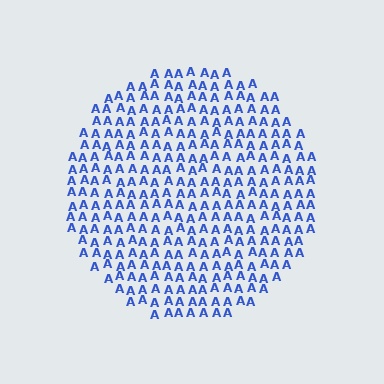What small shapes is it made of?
It is made of small letter A's.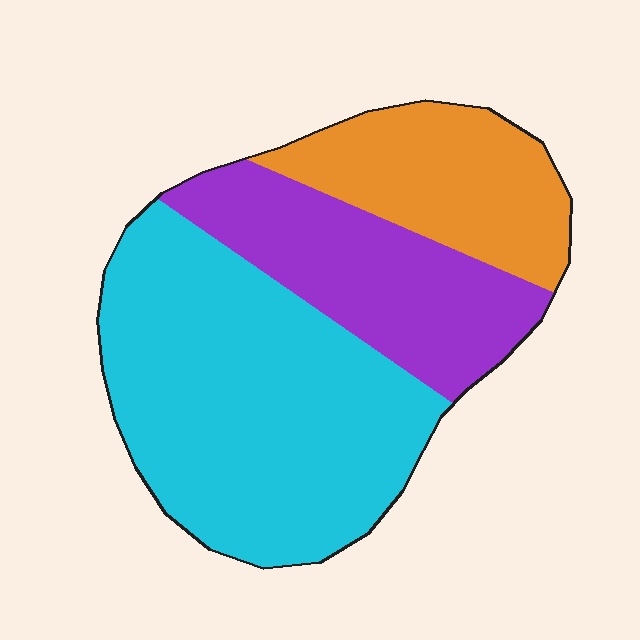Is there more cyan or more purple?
Cyan.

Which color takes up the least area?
Orange, at roughly 20%.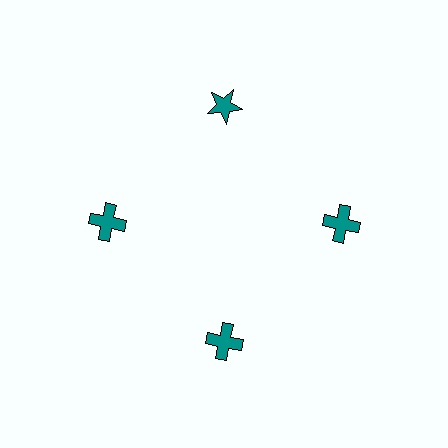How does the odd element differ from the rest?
It has a different shape: star instead of cross.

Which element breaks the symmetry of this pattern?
The teal star at roughly the 12 o'clock position breaks the symmetry. All other shapes are teal crosses.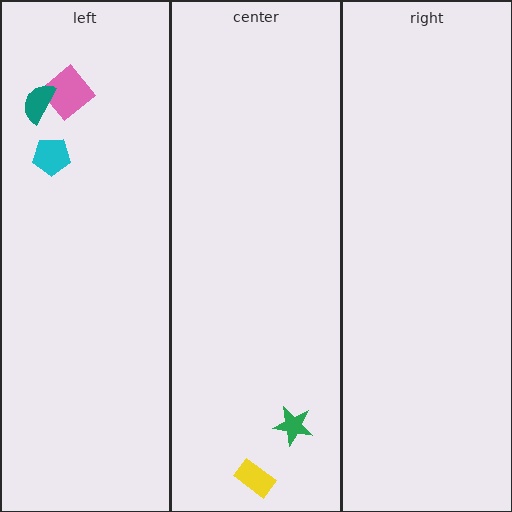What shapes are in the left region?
The pink diamond, the cyan pentagon, the teal semicircle.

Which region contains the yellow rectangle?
The center region.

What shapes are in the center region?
The green star, the yellow rectangle.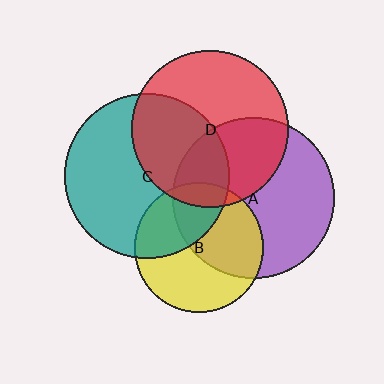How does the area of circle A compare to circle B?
Approximately 1.6 times.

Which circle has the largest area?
Circle C (teal).